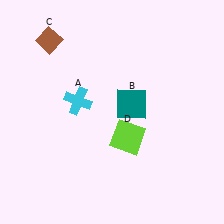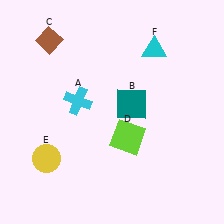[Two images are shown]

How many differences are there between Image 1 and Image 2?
There are 2 differences between the two images.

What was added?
A yellow circle (E), a cyan triangle (F) were added in Image 2.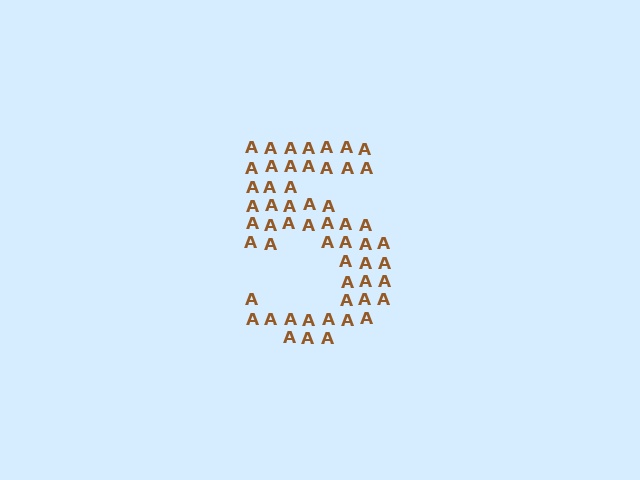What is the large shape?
The large shape is the digit 5.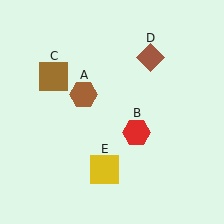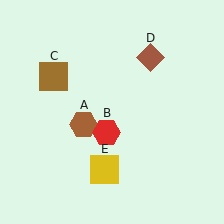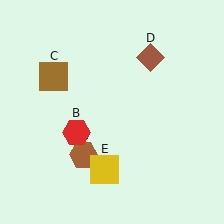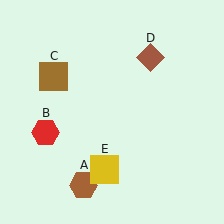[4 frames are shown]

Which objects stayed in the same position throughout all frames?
Brown square (object C) and brown diamond (object D) and yellow square (object E) remained stationary.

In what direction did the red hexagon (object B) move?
The red hexagon (object B) moved left.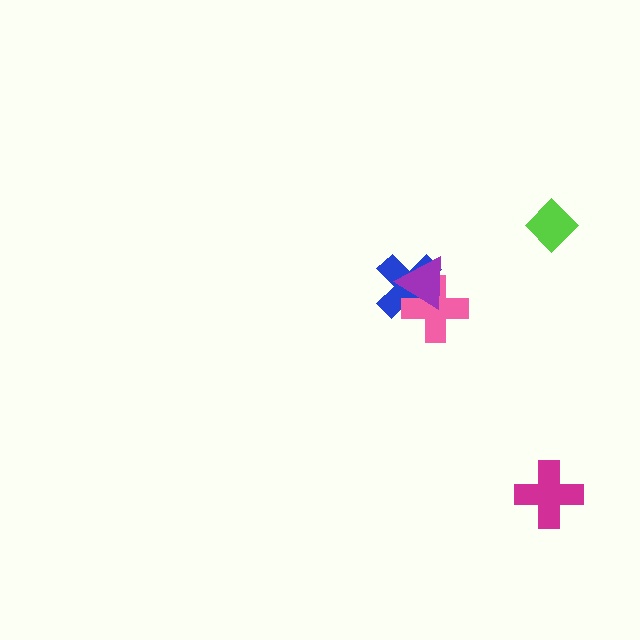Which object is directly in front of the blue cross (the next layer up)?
The pink cross is directly in front of the blue cross.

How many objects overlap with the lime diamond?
0 objects overlap with the lime diamond.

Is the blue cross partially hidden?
Yes, it is partially covered by another shape.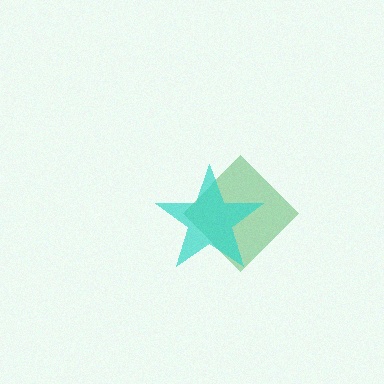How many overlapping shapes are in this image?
There are 2 overlapping shapes in the image.